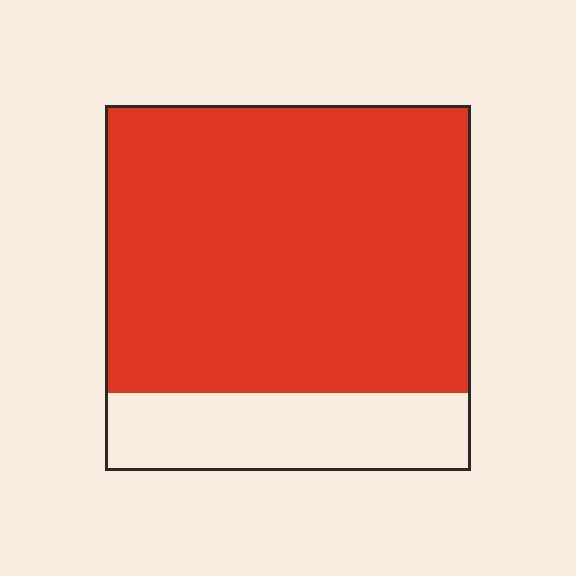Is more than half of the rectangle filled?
Yes.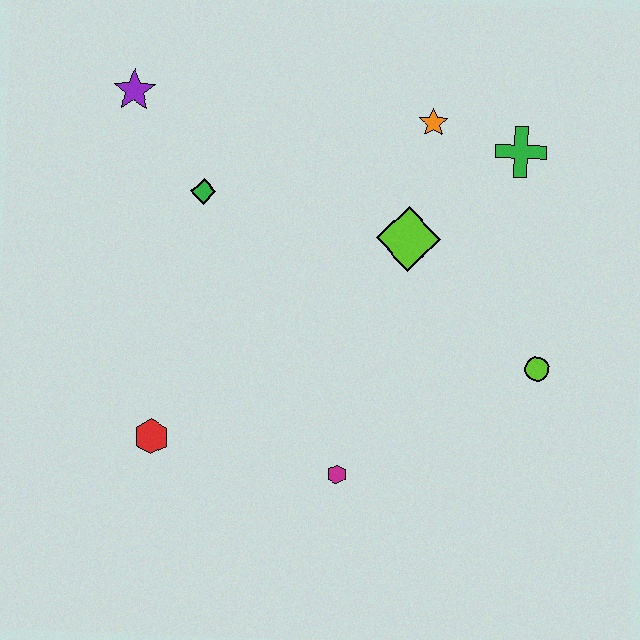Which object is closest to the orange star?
The green cross is closest to the orange star.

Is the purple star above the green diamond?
Yes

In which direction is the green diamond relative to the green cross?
The green diamond is to the left of the green cross.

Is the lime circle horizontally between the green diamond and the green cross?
No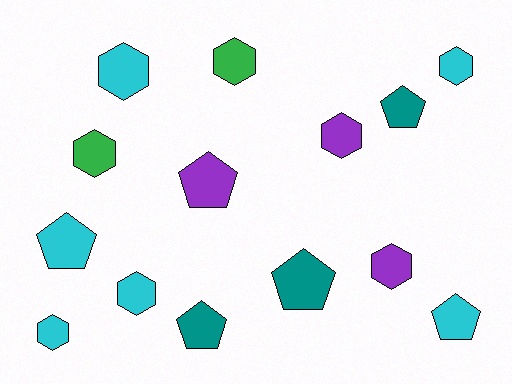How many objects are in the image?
There are 14 objects.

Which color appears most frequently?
Cyan, with 6 objects.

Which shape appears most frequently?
Hexagon, with 8 objects.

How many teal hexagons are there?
There are no teal hexagons.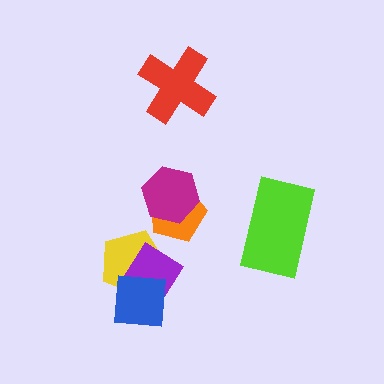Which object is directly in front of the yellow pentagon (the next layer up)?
The purple diamond is directly in front of the yellow pentagon.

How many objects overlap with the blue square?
2 objects overlap with the blue square.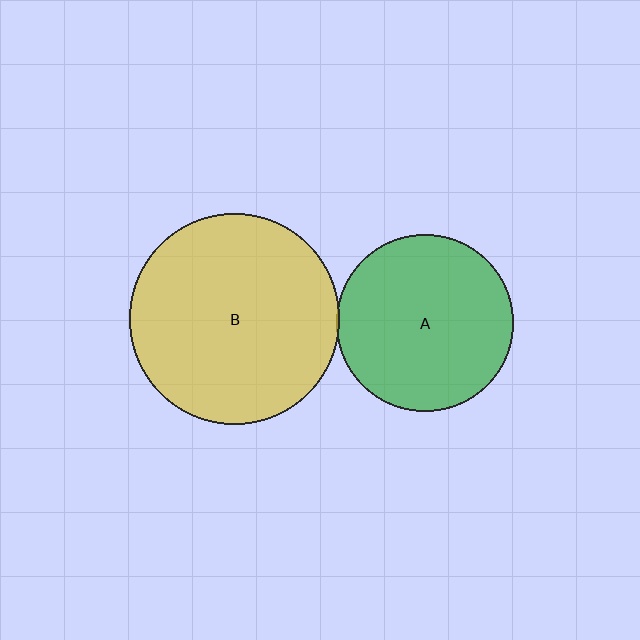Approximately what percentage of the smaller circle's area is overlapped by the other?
Approximately 5%.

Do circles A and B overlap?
Yes.